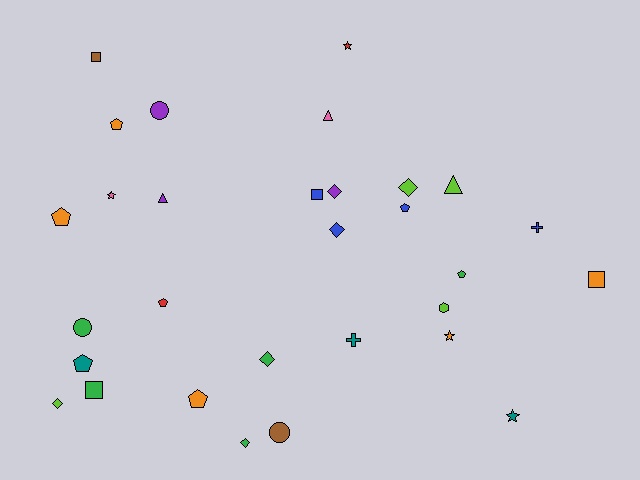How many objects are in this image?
There are 30 objects.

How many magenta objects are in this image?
There are no magenta objects.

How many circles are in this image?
There are 3 circles.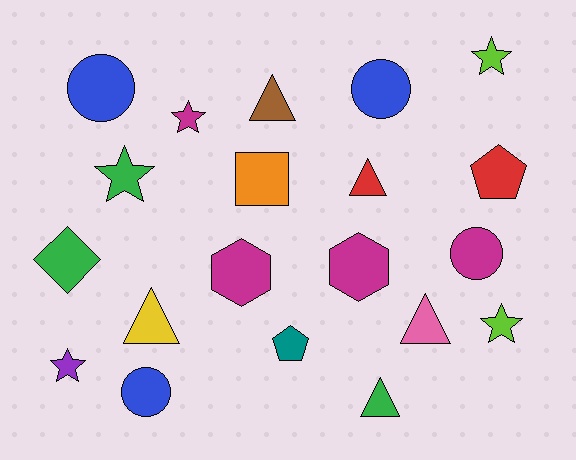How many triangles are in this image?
There are 5 triangles.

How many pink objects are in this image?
There is 1 pink object.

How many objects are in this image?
There are 20 objects.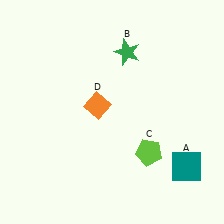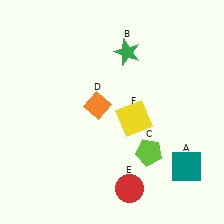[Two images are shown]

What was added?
A red circle (E), a yellow square (F) were added in Image 2.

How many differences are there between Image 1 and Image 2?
There are 2 differences between the two images.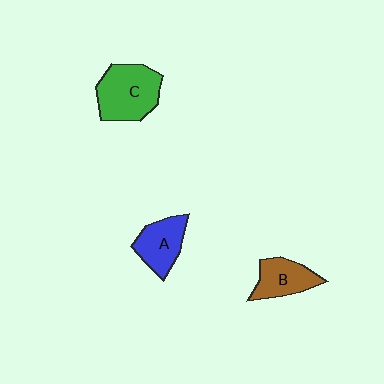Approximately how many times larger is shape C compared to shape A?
Approximately 1.4 times.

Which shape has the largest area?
Shape C (green).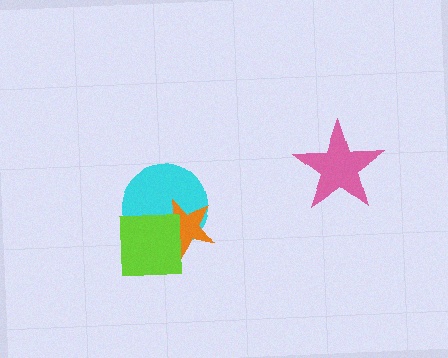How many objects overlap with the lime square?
2 objects overlap with the lime square.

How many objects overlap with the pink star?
0 objects overlap with the pink star.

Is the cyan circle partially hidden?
Yes, it is partially covered by another shape.